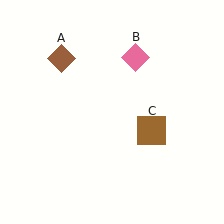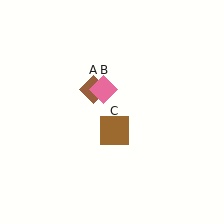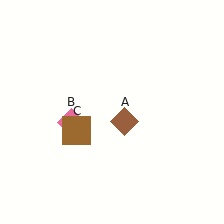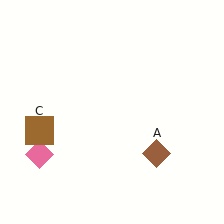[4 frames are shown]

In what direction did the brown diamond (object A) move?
The brown diamond (object A) moved down and to the right.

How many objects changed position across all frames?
3 objects changed position: brown diamond (object A), pink diamond (object B), brown square (object C).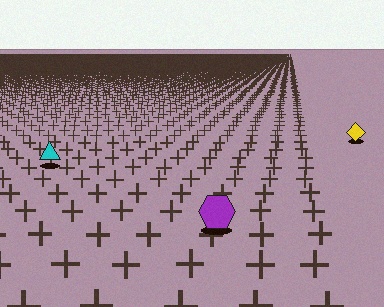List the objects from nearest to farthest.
From nearest to farthest: the purple hexagon, the cyan triangle, the yellow diamond.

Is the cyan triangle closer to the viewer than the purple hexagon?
No. The purple hexagon is closer — you can tell from the texture gradient: the ground texture is coarser near it.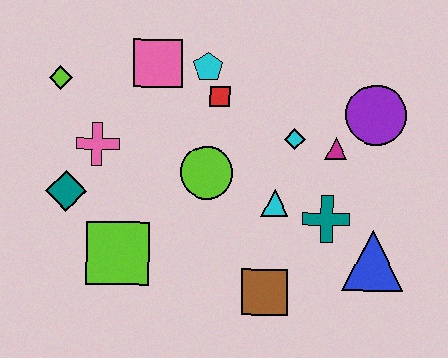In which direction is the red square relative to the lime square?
The red square is above the lime square.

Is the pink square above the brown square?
Yes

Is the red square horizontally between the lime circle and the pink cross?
No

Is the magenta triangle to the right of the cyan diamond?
Yes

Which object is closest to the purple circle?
The magenta triangle is closest to the purple circle.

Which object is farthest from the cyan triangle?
The lime diamond is farthest from the cyan triangle.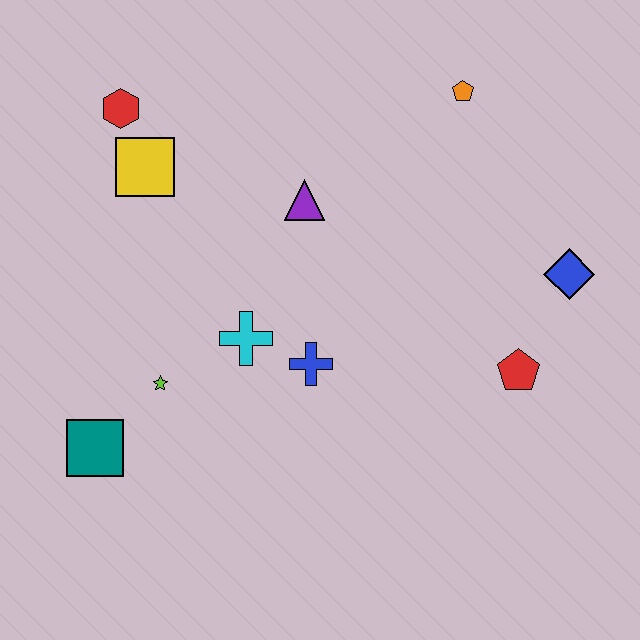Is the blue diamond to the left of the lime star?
No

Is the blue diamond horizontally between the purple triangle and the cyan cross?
No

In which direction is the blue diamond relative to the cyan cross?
The blue diamond is to the right of the cyan cross.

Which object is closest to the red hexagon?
The yellow square is closest to the red hexagon.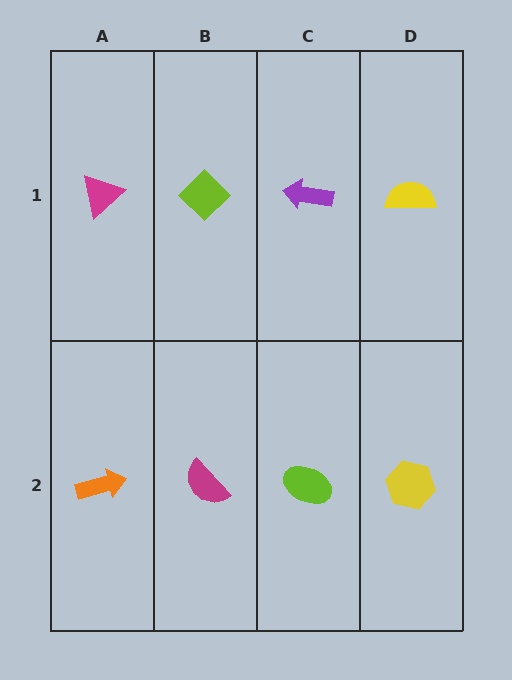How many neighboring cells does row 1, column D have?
2.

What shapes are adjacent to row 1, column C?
A lime ellipse (row 2, column C), a lime diamond (row 1, column B), a yellow semicircle (row 1, column D).